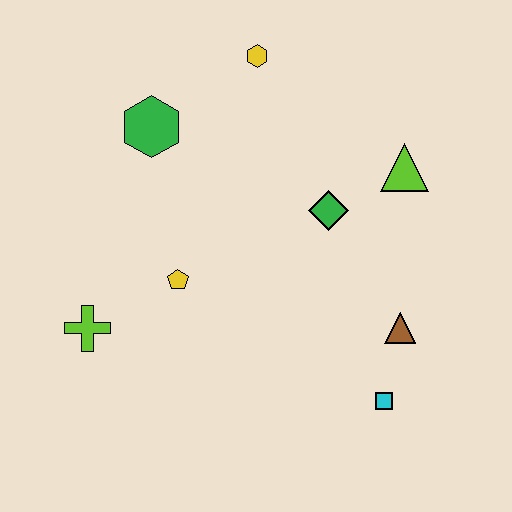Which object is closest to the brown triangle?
The cyan square is closest to the brown triangle.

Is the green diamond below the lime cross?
No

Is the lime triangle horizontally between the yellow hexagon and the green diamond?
No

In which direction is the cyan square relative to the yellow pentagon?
The cyan square is to the right of the yellow pentagon.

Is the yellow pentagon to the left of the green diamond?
Yes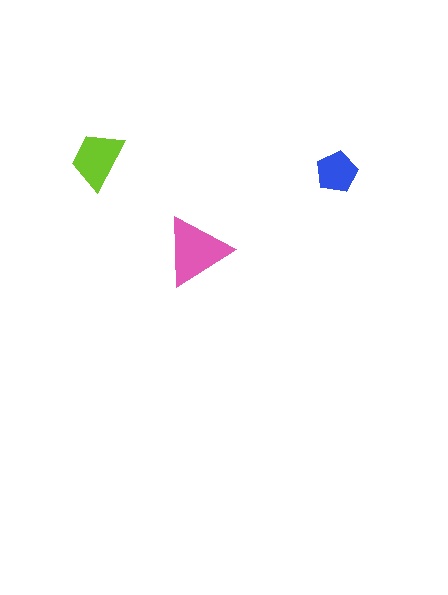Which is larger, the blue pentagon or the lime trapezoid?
The lime trapezoid.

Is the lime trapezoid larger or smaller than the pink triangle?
Smaller.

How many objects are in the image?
There are 3 objects in the image.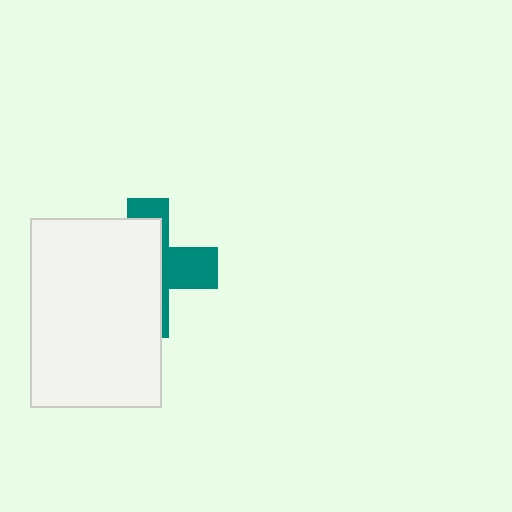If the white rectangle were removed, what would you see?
You would see the complete teal cross.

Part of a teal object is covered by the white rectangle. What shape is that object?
It is a cross.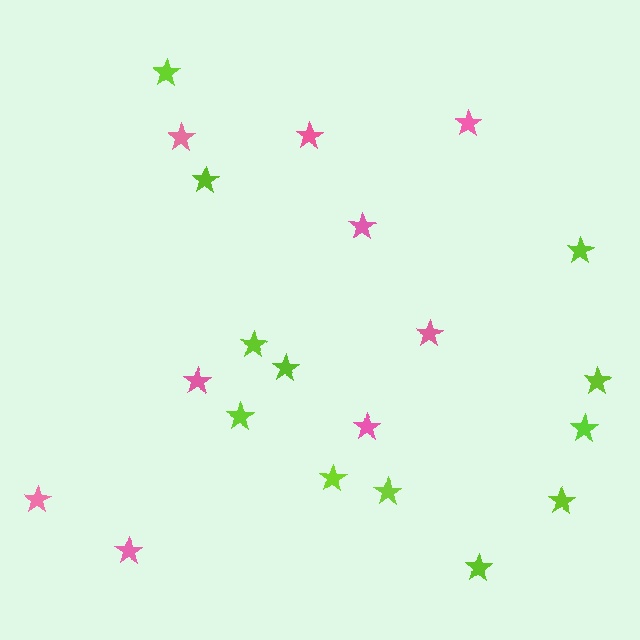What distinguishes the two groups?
There are 2 groups: one group of lime stars (12) and one group of pink stars (9).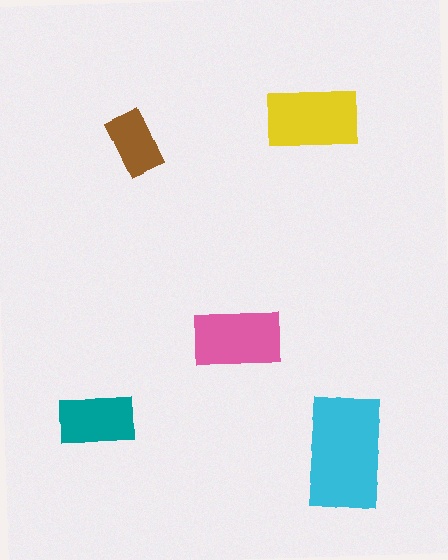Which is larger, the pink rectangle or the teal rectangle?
The pink one.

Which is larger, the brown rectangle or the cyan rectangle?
The cyan one.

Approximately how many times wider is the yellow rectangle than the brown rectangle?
About 1.5 times wider.